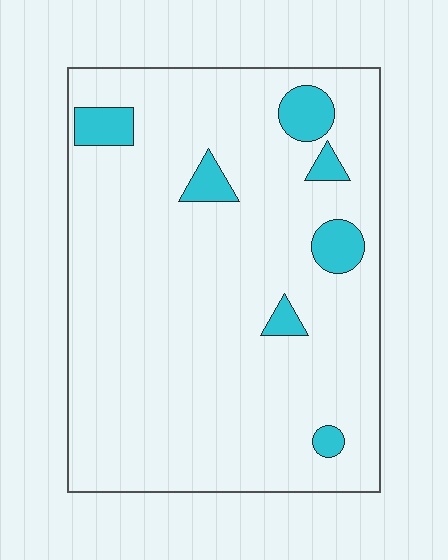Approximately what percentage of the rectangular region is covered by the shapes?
Approximately 10%.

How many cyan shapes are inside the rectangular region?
7.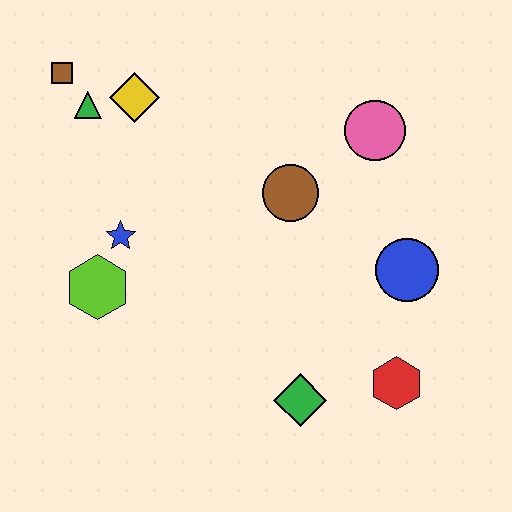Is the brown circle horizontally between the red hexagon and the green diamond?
No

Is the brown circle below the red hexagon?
No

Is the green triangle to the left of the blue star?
Yes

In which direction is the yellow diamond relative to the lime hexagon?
The yellow diamond is above the lime hexagon.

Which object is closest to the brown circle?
The pink circle is closest to the brown circle.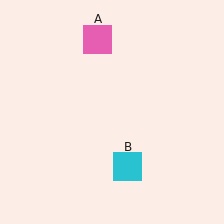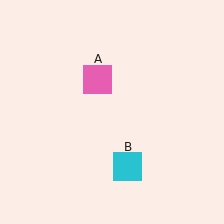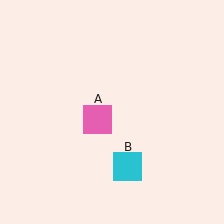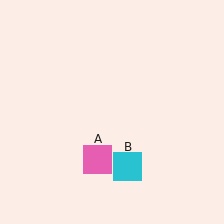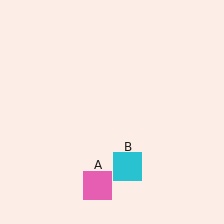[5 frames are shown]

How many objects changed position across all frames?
1 object changed position: pink square (object A).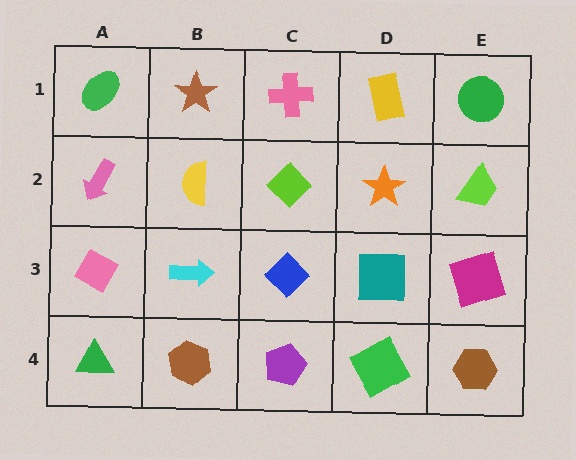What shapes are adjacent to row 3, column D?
An orange star (row 2, column D), a green square (row 4, column D), a blue diamond (row 3, column C), a magenta square (row 3, column E).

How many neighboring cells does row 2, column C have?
4.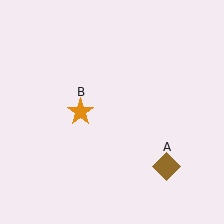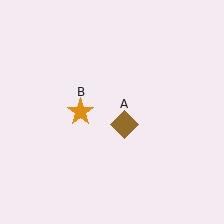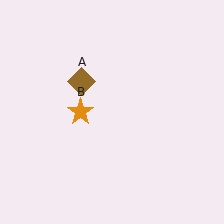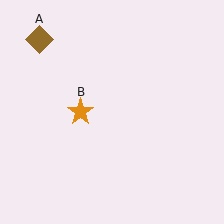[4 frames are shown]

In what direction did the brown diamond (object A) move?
The brown diamond (object A) moved up and to the left.